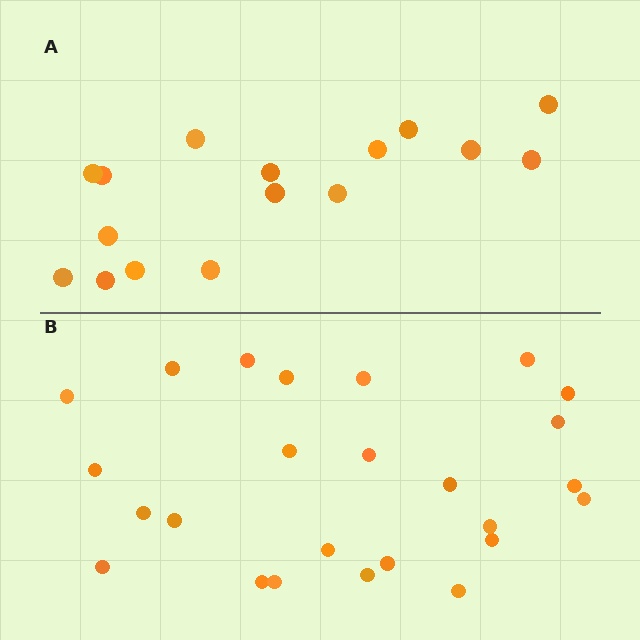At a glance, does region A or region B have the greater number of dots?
Region B (the bottom region) has more dots.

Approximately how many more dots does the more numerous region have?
Region B has roughly 8 or so more dots than region A.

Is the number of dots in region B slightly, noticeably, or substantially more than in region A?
Region B has substantially more. The ratio is roughly 1.6 to 1.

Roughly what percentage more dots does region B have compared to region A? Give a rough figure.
About 55% more.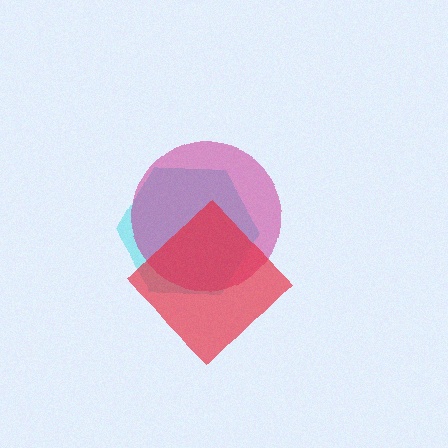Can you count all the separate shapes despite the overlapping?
Yes, there are 3 separate shapes.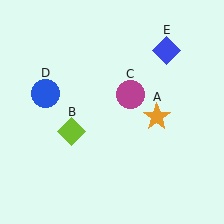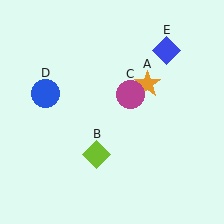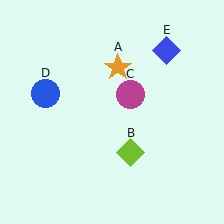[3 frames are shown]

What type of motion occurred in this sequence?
The orange star (object A), lime diamond (object B) rotated counterclockwise around the center of the scene.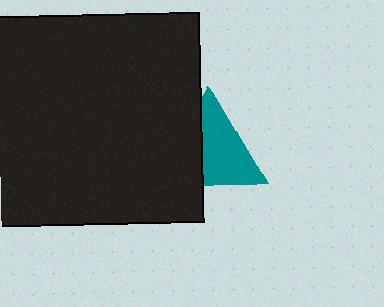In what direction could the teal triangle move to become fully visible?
The teal triangle could move right. That would shift it out from behind the black square entirely.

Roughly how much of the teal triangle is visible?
About half of it is visible (roughly 60%).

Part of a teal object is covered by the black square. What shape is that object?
It is a triangle.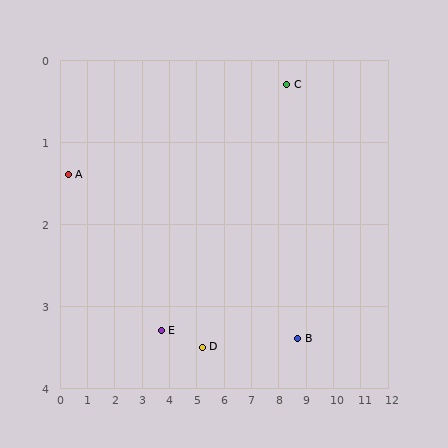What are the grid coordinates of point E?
Point E is at approximately (3.7, 3.3).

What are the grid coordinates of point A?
Point A is at approximately (0.3, 1.4).